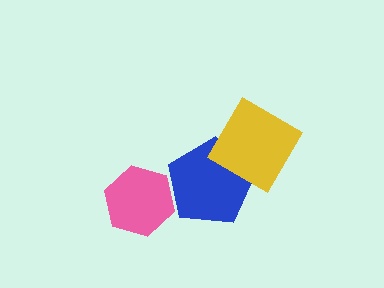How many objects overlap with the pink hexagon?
1 object overlaps with the pink hexagon.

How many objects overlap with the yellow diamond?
1 object overlaps with the yellow diamond.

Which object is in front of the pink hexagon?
The blue pentagon is in front of the pink hexagon.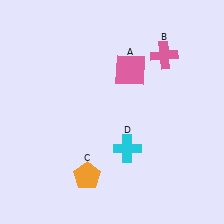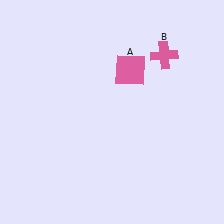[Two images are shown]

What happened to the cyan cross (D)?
The cyan cross (D) was removed in Image 2. It was in the bottom-right area of Image 1.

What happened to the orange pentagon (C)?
The orange pentagon (C) was removed in Image 2. It was in the bottom-left area of Image 1.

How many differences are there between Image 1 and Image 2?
There are 2 differences between the two images.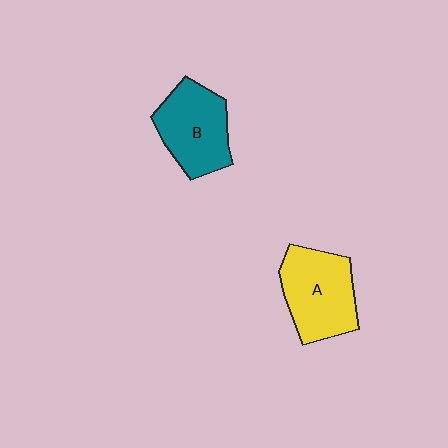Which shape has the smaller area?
Shape B (teal).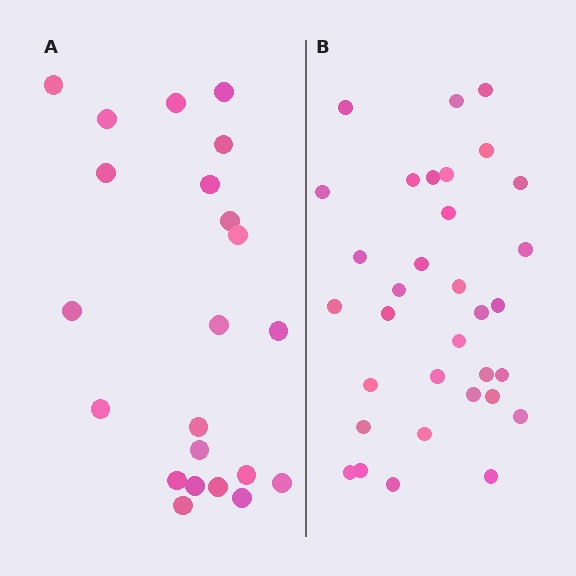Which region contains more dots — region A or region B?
Region B (the right region) has more dots.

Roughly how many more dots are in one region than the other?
Region B has roughly 12 or so more dots than region A.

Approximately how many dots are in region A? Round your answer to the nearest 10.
About 20 dots. (The exact count is 22, which rounds to 20.)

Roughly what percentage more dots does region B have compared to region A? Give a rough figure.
About 50% more.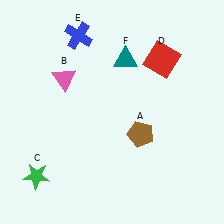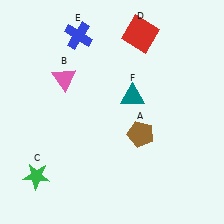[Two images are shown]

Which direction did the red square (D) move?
The red square (D) moved up.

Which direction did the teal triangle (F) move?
The teal triangle (F) moved down.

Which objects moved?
The objects that moved are: the red square (D), the teal triangle (F).